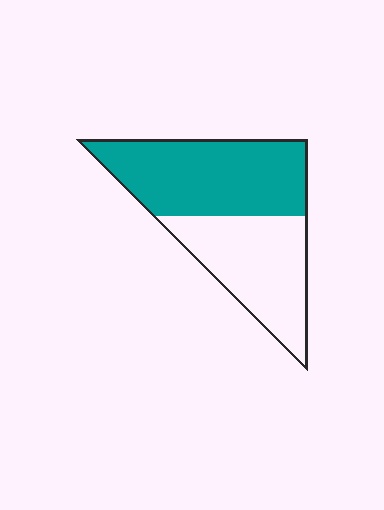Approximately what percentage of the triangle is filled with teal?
Approximately 55%.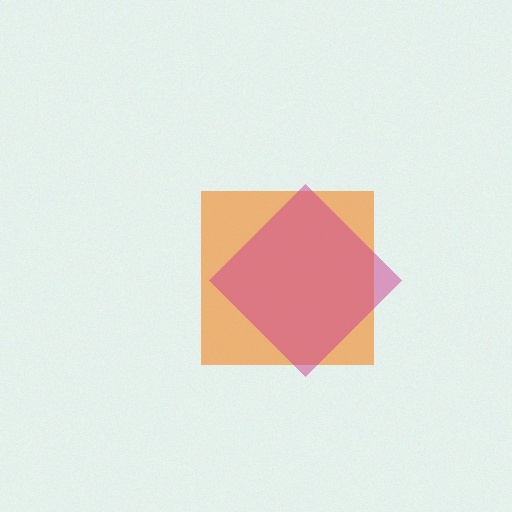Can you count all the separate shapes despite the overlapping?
Yes, there are 2 separate shapes.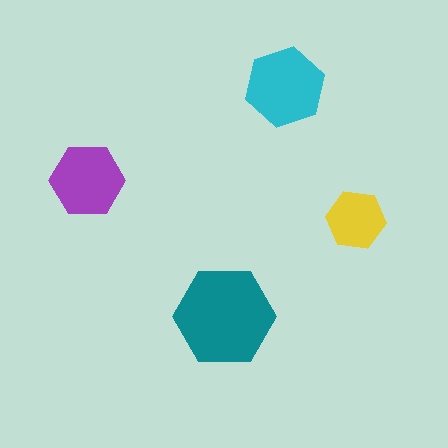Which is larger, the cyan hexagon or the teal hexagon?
The teal one.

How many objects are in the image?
There are 4 objects in the image.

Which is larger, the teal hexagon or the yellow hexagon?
The teal one.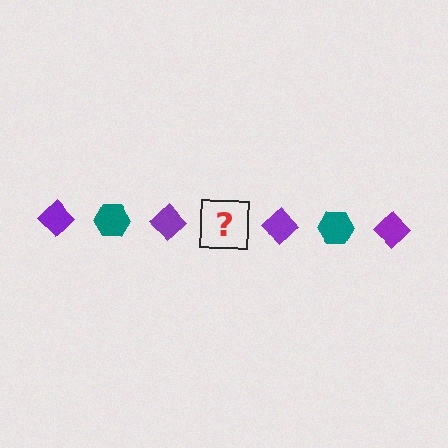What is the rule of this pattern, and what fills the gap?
The rule is that the pattern alternates between purple diamond and teal hexagon. The gap should be filled with a teal hexagon.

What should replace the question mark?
The question mark should be replaced with a teal hexagon.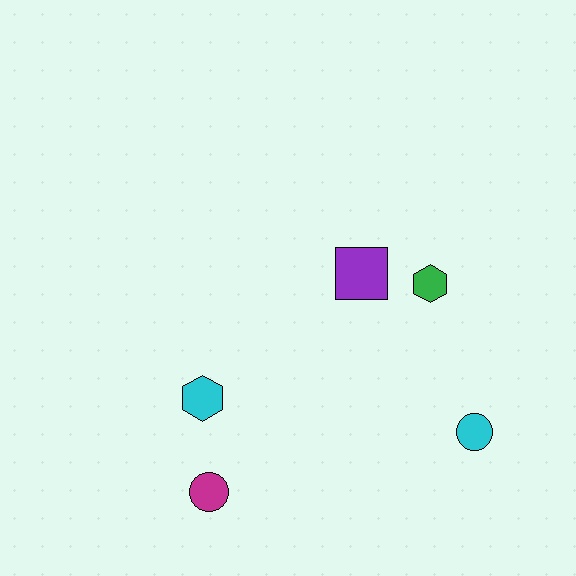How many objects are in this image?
There are 5 objects.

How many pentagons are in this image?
There are no pentagons.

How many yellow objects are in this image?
There are no yellow objects.